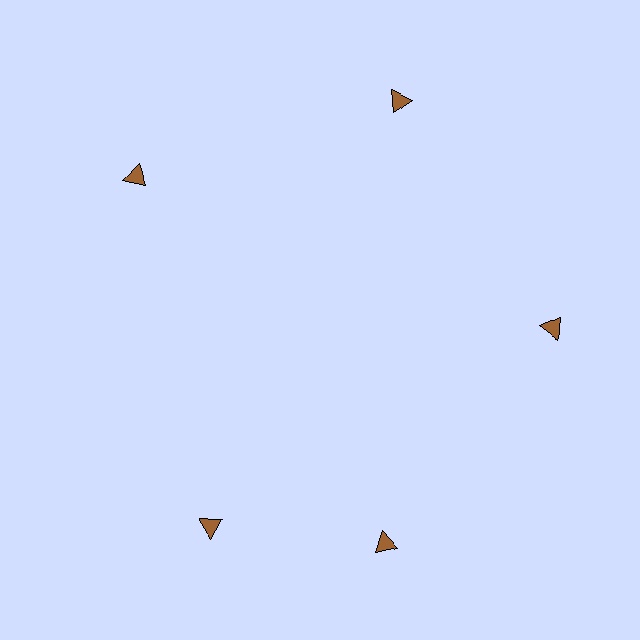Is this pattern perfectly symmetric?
No. The 5 brown triangles are arranged in a ring, but one element near the 8 o'clock position is rotated out of alignment along the ring, breaking the 5-fold rotational symmetry.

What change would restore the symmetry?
The symmetry would be restored by rotating it back into even spacing with its neighbors so that all 5 triangles sit at equal angles and equal distance from the center.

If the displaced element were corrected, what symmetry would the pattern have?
It would have 5-fold rotational symmetry — the pattern would map onto itself every 72 degrees.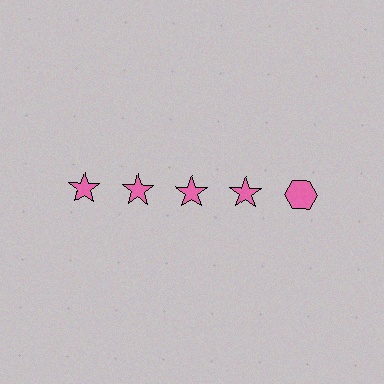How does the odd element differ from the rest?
It has a different shape: hexagon instead of star.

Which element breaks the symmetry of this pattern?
The pink hexagon in the top row, rightmost column breaks the symmetry. All other shapes are pink stars.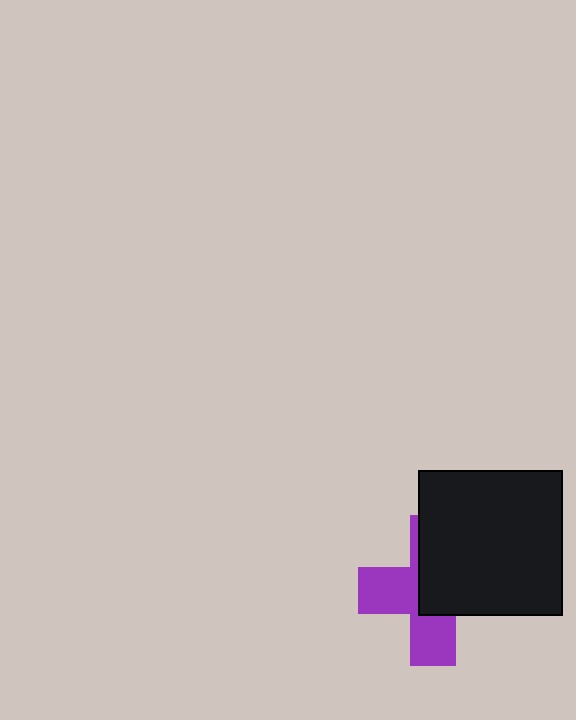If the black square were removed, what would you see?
You would see the complete purple cross.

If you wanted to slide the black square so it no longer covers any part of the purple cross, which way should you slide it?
Slide it toward the upper-right — that is the most direct way to separate the two shapes.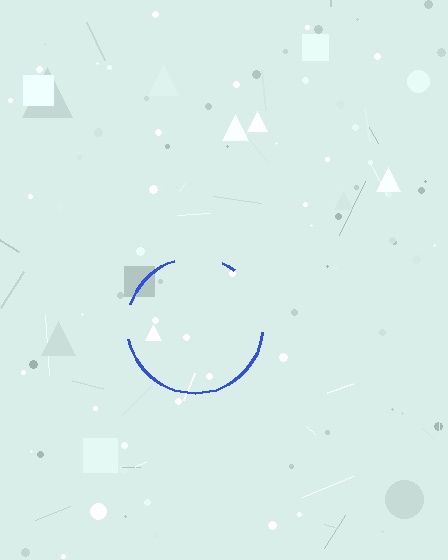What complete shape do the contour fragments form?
The contour fragments form a circle.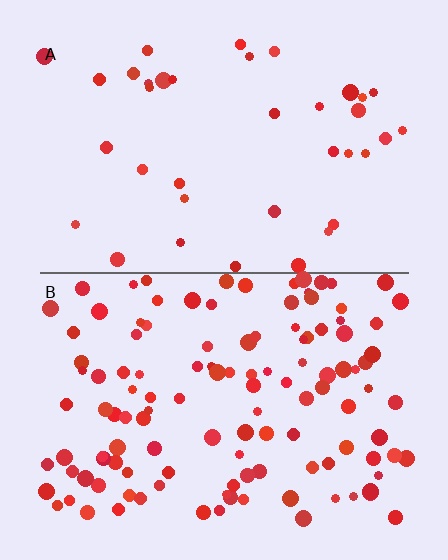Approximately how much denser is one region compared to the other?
Approximately 3.2× — region B over region A.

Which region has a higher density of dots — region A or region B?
B (the bottom).